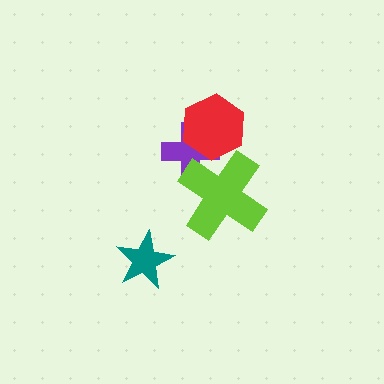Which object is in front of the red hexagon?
The lime cross is in front of the red hexagon.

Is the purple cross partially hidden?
Yes, it is partially covered by another shape.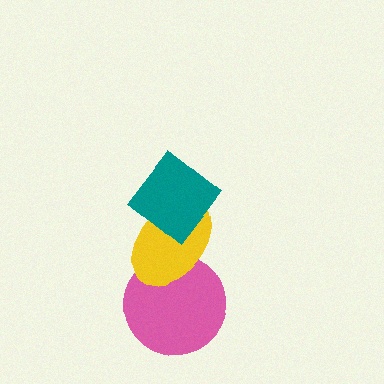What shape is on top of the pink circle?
The yellow ellipse is on top of the pink circle.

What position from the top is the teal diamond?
The teal diamond is 1st from the top.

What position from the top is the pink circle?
The pink circle is 3rd from the top.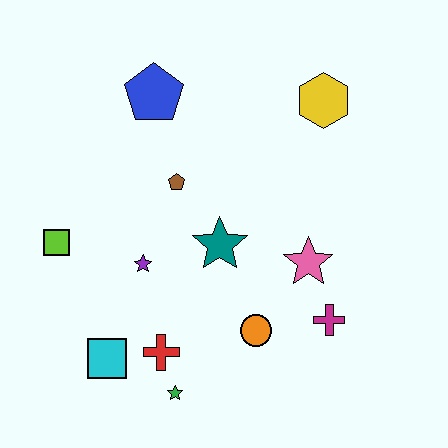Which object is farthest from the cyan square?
The yellow hexagon is farthest from the cyan square.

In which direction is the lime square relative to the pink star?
The lime square is to the left of the pink star.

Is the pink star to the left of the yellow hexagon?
Yes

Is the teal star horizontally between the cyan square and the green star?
No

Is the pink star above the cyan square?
Yes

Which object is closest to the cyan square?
The red cross is closest to the cyan square.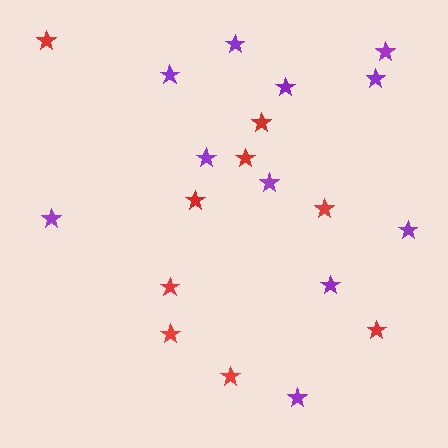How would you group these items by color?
There are 2 groups: one group of purple stars (11) and one group of red stars (9).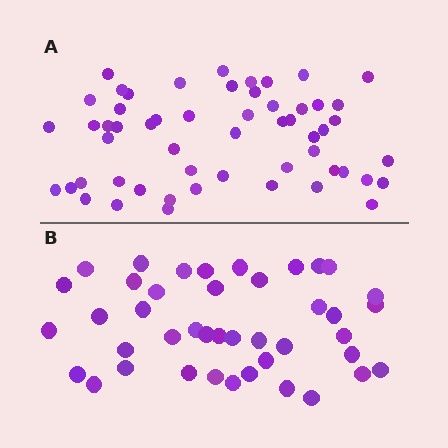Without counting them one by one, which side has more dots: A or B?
Region A (the top region) has more dots.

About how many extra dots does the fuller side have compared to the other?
Region A has approximately 15 more dots than region B.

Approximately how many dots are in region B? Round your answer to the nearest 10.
About 40 dots. (The exact count is 42, which rounds to 40.)